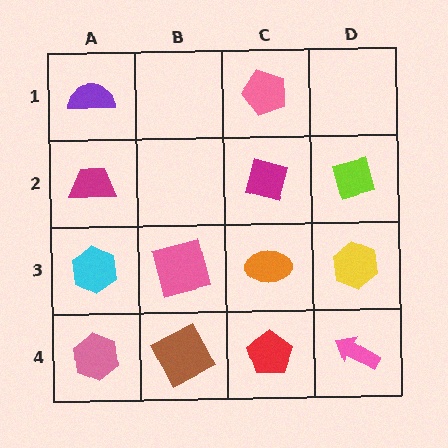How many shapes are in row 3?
4 shapes.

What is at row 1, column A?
A purple semicircle.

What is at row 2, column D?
A lime square.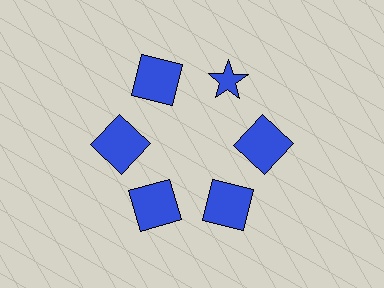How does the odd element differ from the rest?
It has a different shape: star instead of square.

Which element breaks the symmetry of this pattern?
The blue star at roughly the 1 o'clock position breaks the symmetry. All other shapes are blue squares.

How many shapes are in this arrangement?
There are 6 shapes arranged in a ring pattern.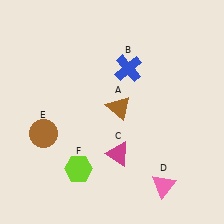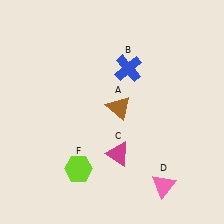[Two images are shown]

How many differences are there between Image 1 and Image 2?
There is 1 difference between the two images.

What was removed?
The brown circle (E) was removed in Image 2.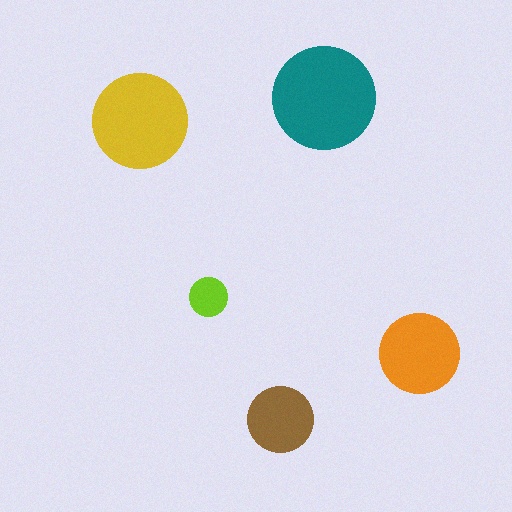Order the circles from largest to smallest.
the teal one, the yellow one, the orange one, the brown one, the lime one.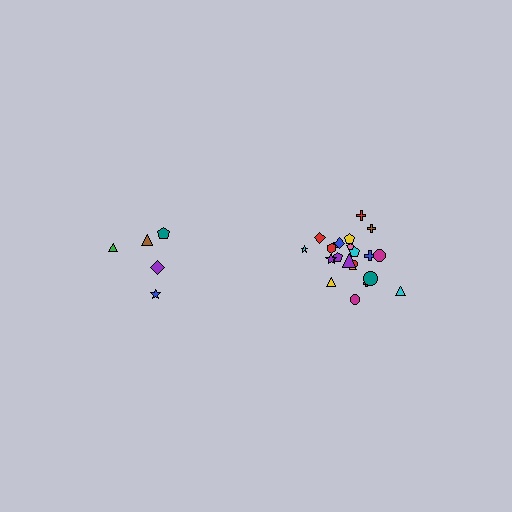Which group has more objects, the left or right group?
The right group.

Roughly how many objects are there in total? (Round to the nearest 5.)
Roughly 25 objects in total.